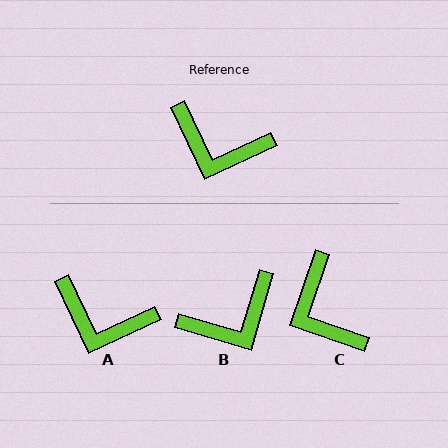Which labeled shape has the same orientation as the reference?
A.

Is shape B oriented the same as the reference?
No, it is off by about 49 degrees.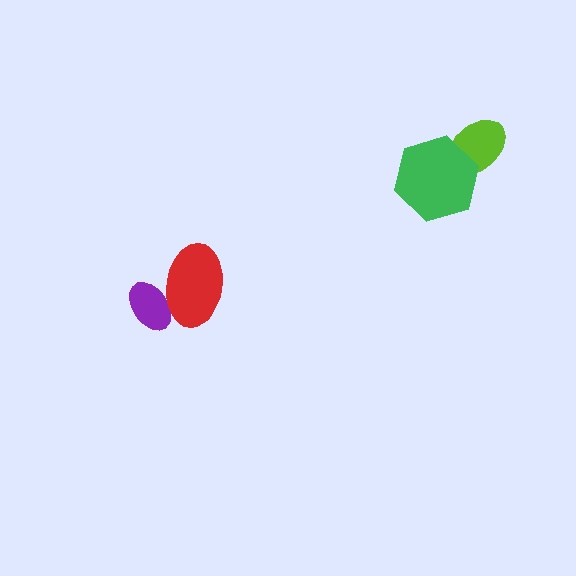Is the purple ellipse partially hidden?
Yes, it is partially covered by another shape.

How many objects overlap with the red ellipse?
1 object overlaps with the red ellipse.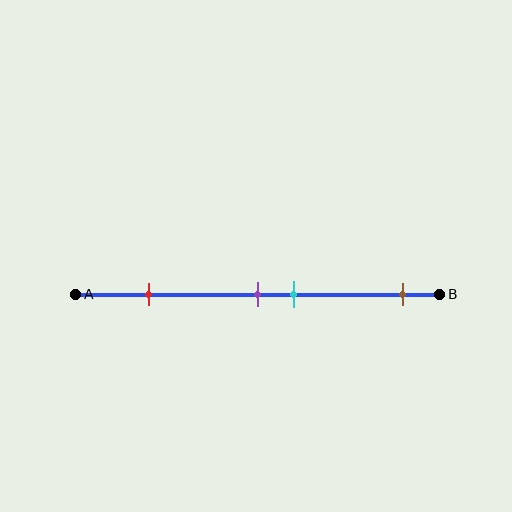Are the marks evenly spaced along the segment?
No, the marks are not evenly spaced.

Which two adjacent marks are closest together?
The purple and cyan marks are the closest adjacent pair.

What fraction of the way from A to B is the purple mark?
The purple mark is approximately 50% (0.5) of the way from A to B.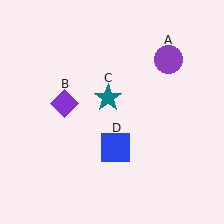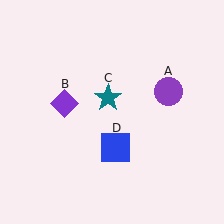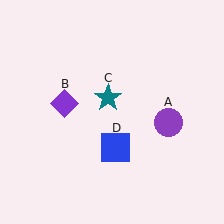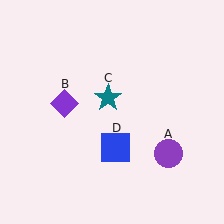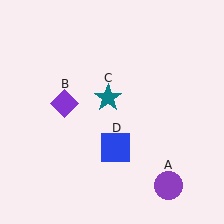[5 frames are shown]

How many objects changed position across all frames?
1 object changed position: purple circle (object A).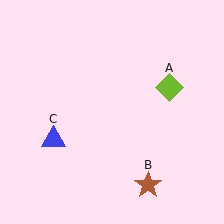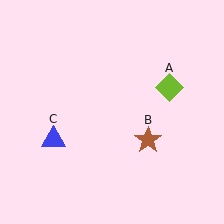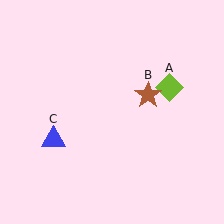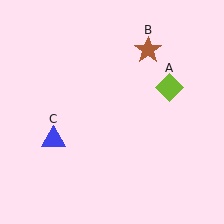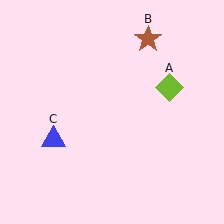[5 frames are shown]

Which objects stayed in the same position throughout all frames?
Lime diamond (object A) and blue triangle (object C) remained stationary.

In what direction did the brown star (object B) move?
The brown star (object B) moved up.